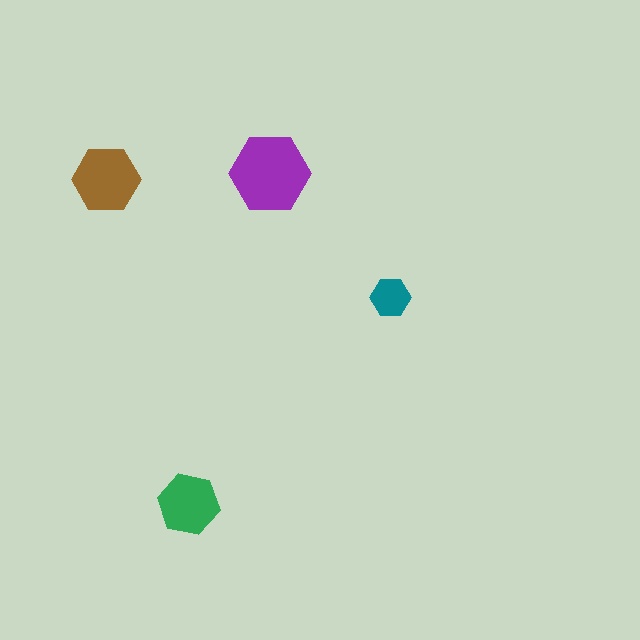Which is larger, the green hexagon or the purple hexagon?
The purple one.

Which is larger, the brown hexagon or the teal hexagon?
The brown one.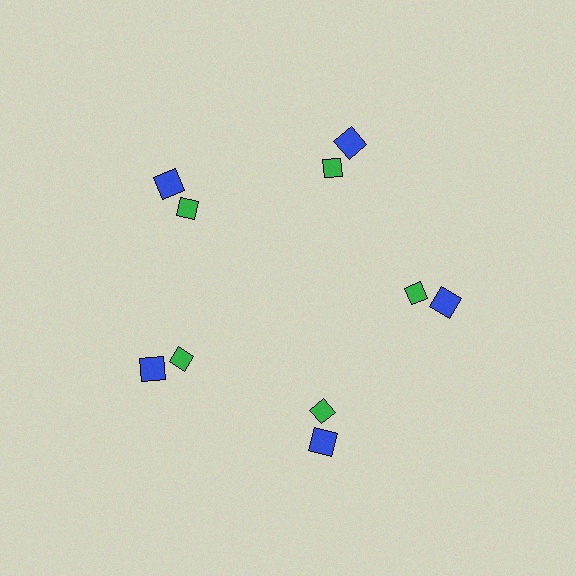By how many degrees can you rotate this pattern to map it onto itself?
The pattern maps onto itself every 72 degrees of rotation.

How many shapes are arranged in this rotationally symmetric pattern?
There are 10 shapes, arranged in 5 groups of 2.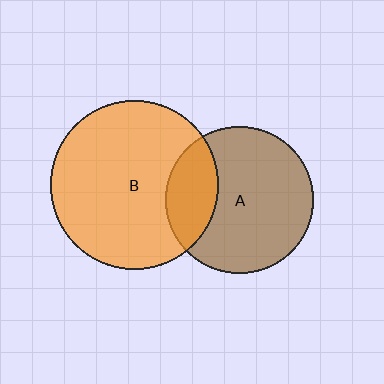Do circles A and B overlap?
Yes.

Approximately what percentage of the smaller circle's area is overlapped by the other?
Approximately 25%.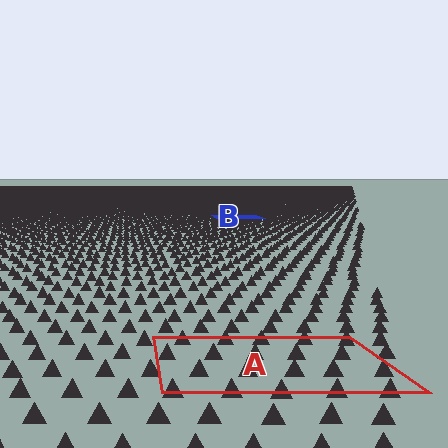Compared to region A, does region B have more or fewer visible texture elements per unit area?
Region B has more texture elements per unit area — they are packed more densely because it is farther away.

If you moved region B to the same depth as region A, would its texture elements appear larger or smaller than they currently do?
They would appear larger. At a closer depth, the same texture elements are projected at a bigger on-screen size.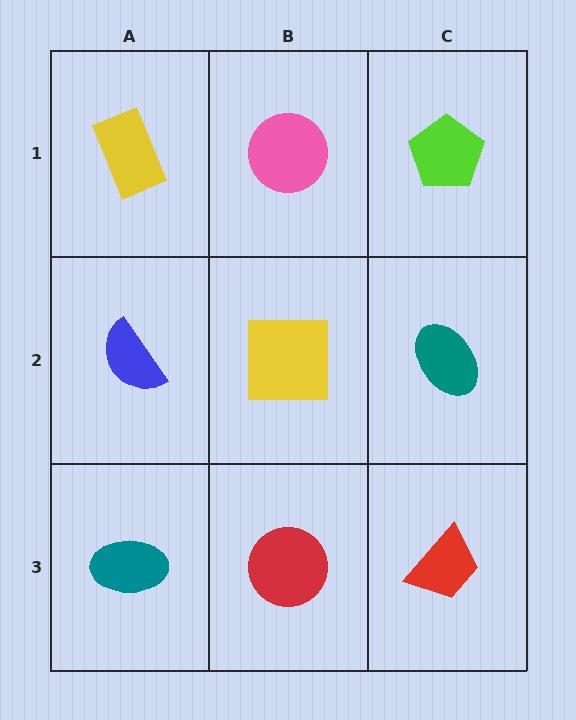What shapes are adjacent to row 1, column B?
A yellow square (row 2, column B), a yellow rectangle (row 1, column A), a lime pentagon (row 1, column C).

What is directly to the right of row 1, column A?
A pink circle.